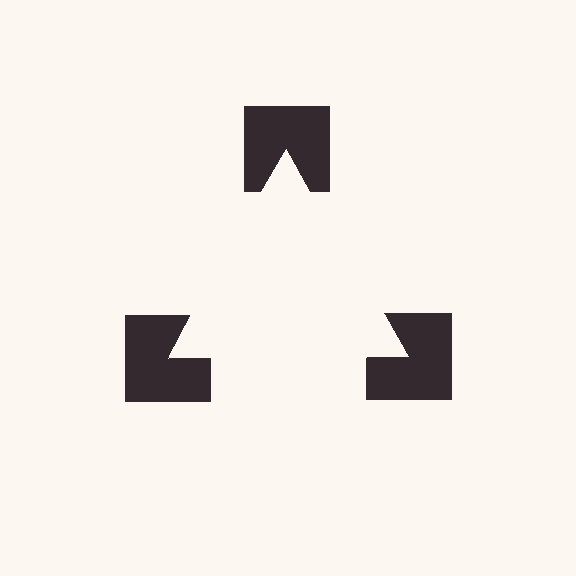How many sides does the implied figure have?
3 sides.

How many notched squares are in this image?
There are 3 — one at each vertex of the illusory triangle.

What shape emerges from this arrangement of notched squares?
An illusory triangle — its edges are inferred from the aligned wedge cuts in the notched squares, not physically drawn.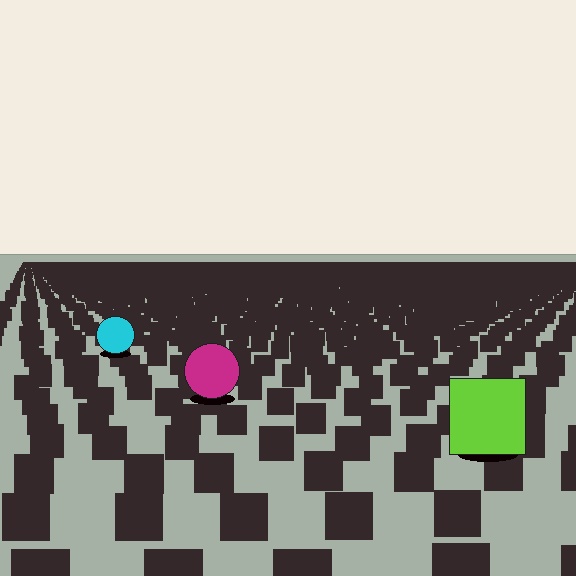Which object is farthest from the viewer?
The cyan circle is farthest from the viewer. It appears smaller and the ground texture around it is denser.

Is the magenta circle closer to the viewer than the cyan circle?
Yes. The magenta circle is closer — you can tell from the texture gradient: the ground texture is coarser near it.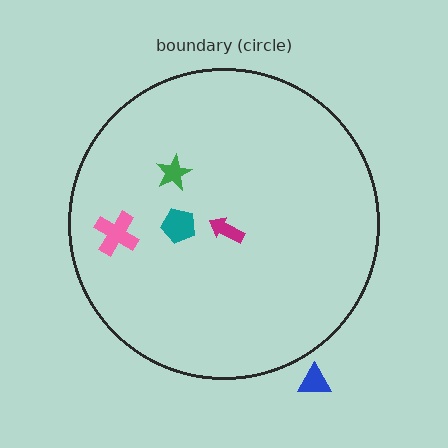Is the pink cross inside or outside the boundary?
Inside.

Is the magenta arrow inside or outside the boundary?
Inside.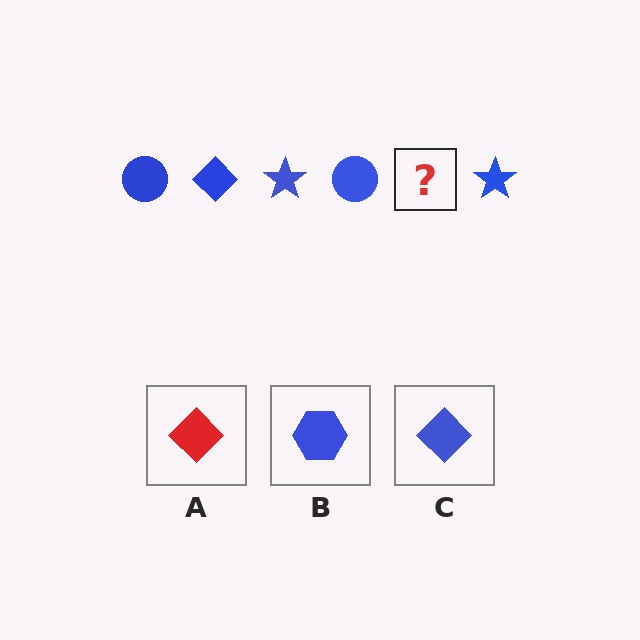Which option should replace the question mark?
Option C.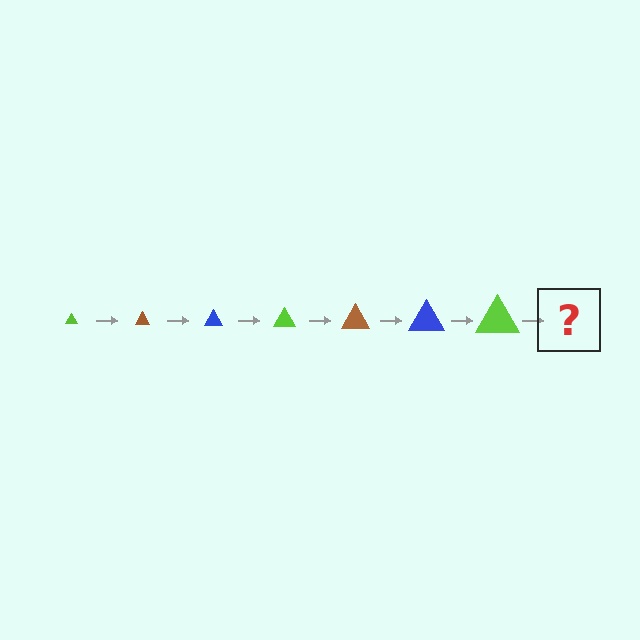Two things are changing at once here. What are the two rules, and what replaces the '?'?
The two rules are that the triangle grows larger each step and the color cycles through lime, brown, and blue. The '?' should be a brown triangle, larger than the previous one.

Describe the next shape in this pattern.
It should be a brown triangle, larger than the previous one.